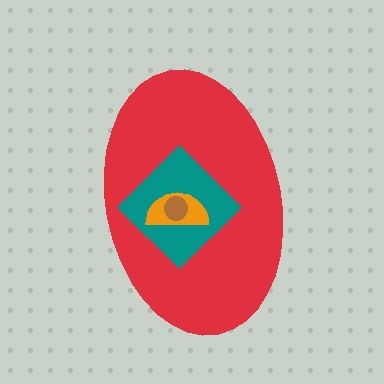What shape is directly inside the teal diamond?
The orange semicircle.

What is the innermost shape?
The brown circle.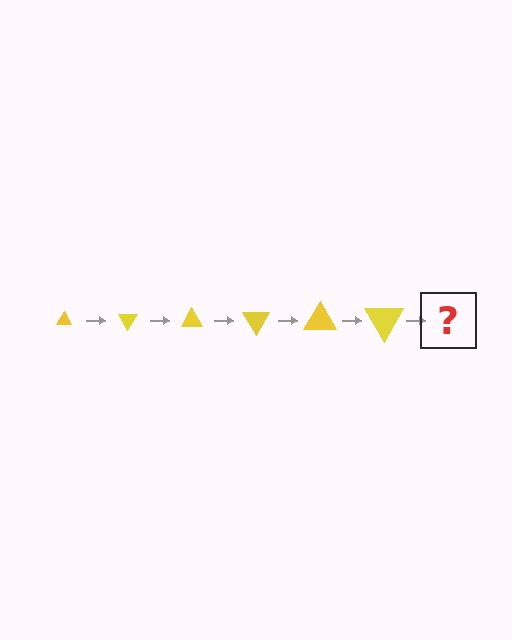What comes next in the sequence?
The next element should be a triangle, larger than the previous one and rotated 360 degrees from the start.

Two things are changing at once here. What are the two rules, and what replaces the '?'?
The two rules are that the triangle grows larger each step and it rotates 60 degrees each step. The '?' should be a triangle, larger than the previous one and rotated 360 degrees from the start.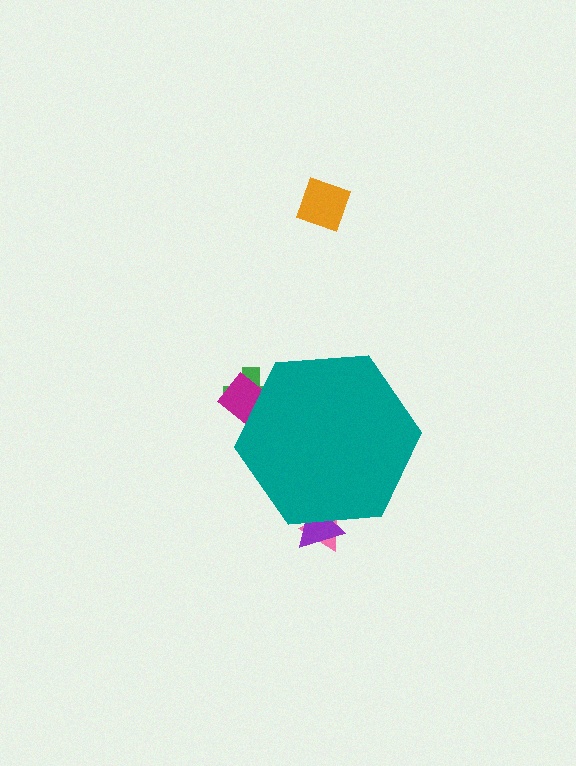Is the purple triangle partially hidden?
Yes, the purple triangle is partially hidden behind the teal hexagon.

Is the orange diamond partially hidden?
No, the orange diamond is fully visible.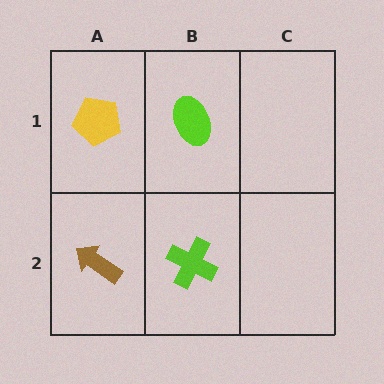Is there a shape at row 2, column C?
No, that cell is empty.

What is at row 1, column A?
A yellow pentagon.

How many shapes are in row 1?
2 shapes.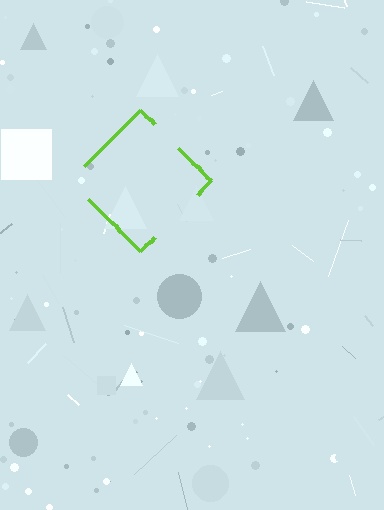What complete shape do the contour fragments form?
The contour fragments form a diamond.